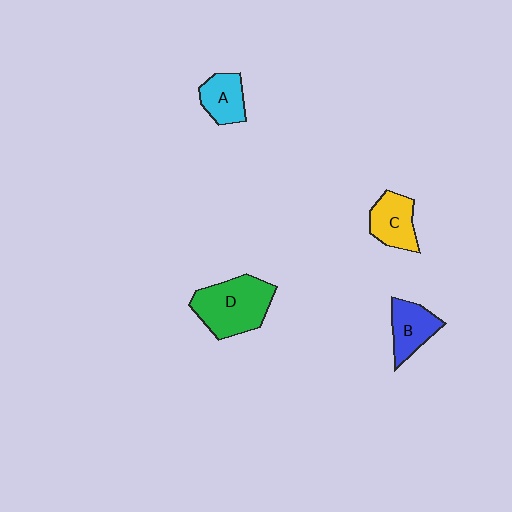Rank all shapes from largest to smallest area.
From largest to smallest: D (green), C (yellow), B (blue), A (cyan).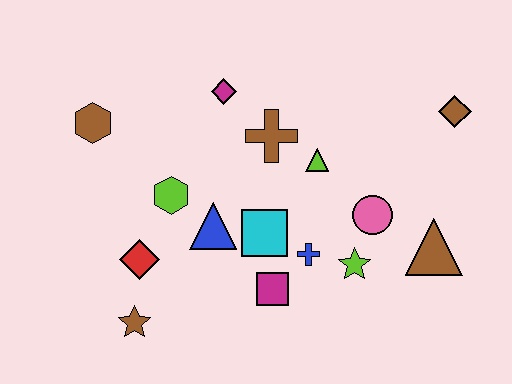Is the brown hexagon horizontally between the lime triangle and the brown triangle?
No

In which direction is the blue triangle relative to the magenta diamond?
The blue triangle is below the magenta diamond.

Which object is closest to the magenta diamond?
The brown cross is closest to the magenta diamond.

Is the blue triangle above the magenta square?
Yes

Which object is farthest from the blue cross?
The brown hexagon is farthest from the blue cross.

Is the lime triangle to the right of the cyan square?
Yes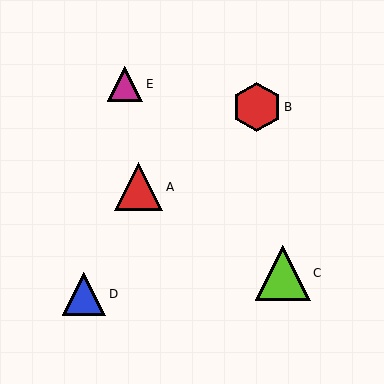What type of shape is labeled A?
Shape A is a red triangle.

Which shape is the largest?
The lime triangle (labeled C) is the largest.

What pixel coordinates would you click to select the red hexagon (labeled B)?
Click at (257, 107) to select the red hexagon B.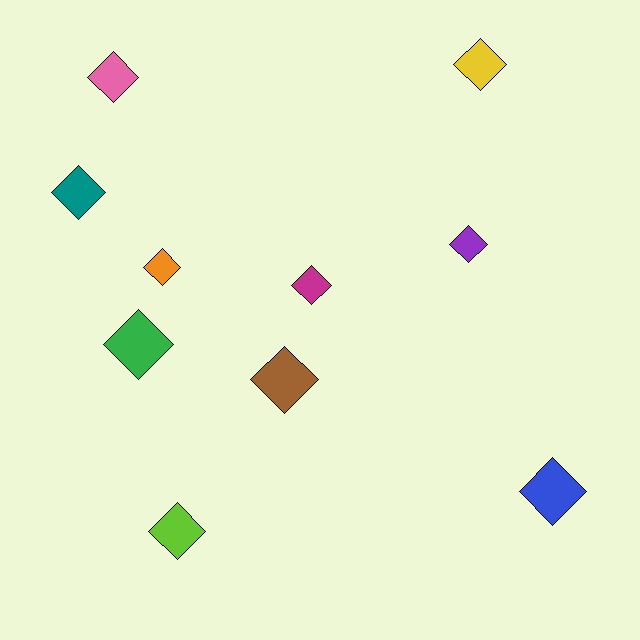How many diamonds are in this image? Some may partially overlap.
There are 10 diamonds.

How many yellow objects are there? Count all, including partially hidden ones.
There is 1 yellow object.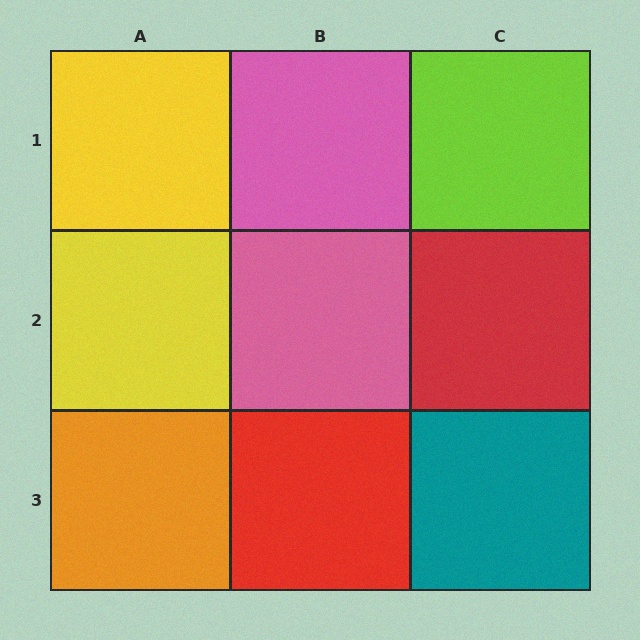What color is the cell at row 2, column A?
Yellow.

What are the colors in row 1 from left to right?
Yellow, pink, lime.